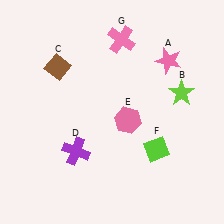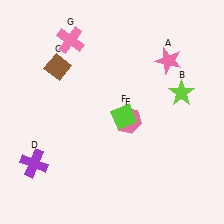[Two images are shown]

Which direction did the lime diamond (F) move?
The lime diamond (F) moved left.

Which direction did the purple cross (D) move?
The purple cross (D) moved left.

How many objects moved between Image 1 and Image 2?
3 objects moved between the two images.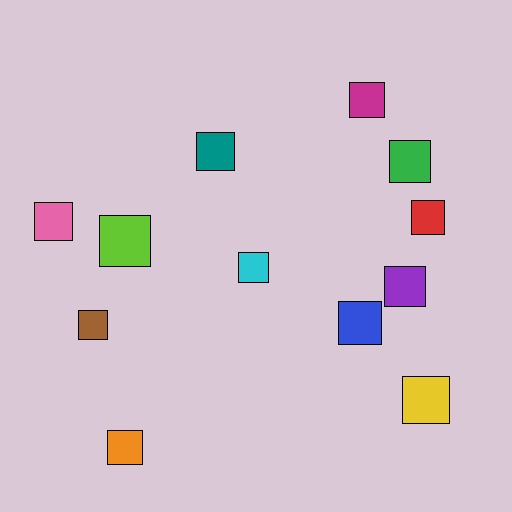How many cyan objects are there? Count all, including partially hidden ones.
There is 1 cyan object.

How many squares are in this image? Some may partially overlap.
There are 12 squares.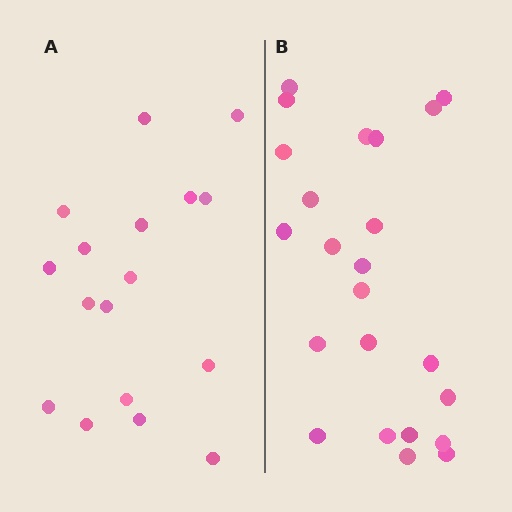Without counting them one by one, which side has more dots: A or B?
Region B (the right region) has more dots.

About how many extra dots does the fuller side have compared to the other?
Region B has about 6 more dots than region A.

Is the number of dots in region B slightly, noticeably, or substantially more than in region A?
Region B has noticeably more, but not dramatically so. The ratio is roughly 1.4 to 1.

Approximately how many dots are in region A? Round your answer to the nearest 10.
About 20 dots. (The exact count is 17, which rounds to 20.)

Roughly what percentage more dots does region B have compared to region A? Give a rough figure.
About 35% more.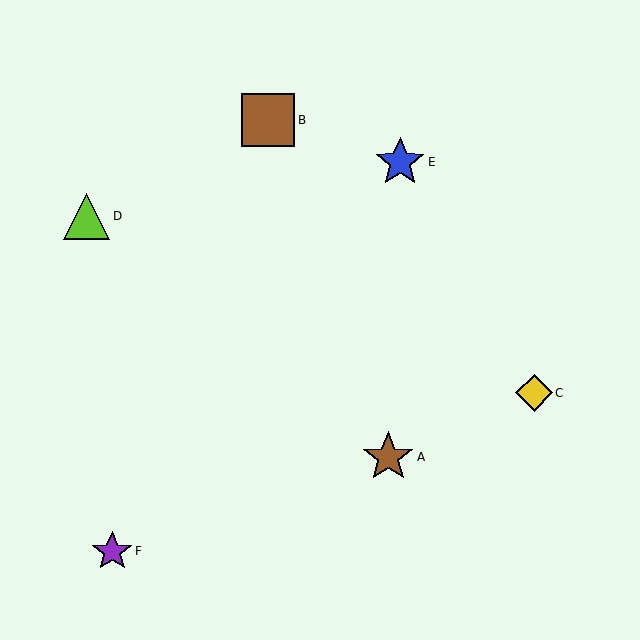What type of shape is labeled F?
Shape F is a purple star.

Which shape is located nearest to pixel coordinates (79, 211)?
The lime triangle (labeled D) at (87, 216) is nearest to that location.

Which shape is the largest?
The brown square (labeled B) is the largest.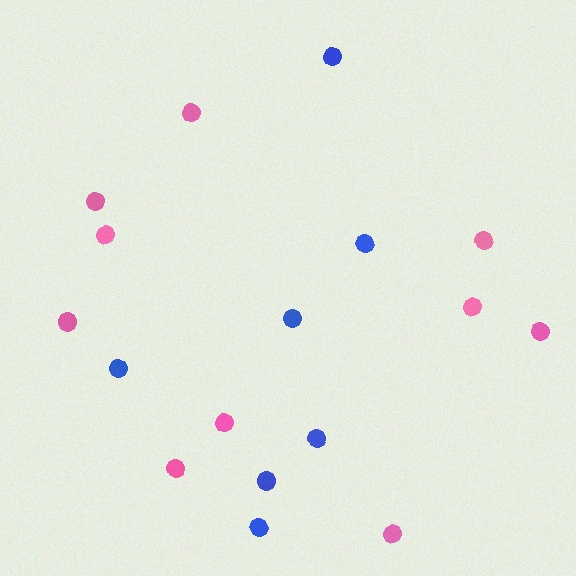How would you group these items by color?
There are 2 groups: one group of blue circles (7) and one group of pink circles (10).